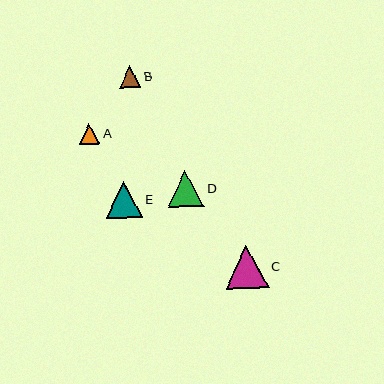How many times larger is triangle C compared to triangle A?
Triangle C is approximately 2.1 times the size of triangle A.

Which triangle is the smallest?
Triangle A is the smallest with a size of approximately 21 pixels.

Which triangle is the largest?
Triangle C is the largest with a size of approximately 43 pixels.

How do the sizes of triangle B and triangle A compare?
Triangle B and triangle A are approximately the same size.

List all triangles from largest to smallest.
From largest to smallest: C, E, D, B, A.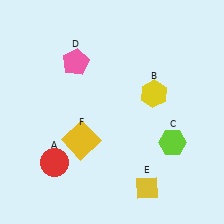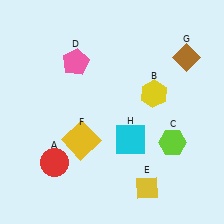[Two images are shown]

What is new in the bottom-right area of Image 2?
A cyan square (H) was added in the bottom-right area of Image 2.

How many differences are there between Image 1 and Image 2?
There are 2 differences between the two images.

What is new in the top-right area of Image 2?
A brown diamond (G) was added in the top-right area of Image 2.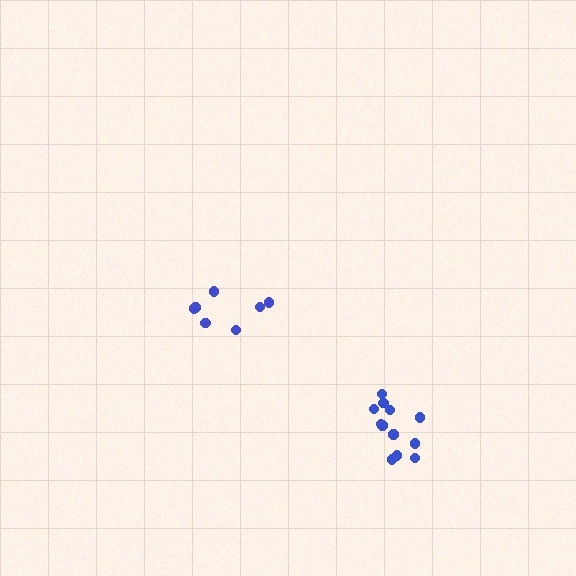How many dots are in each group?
Group 1: 7 dots, Group 2: 12 dots (19 total).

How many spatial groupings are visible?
There are 2 spatial groupings.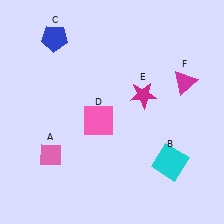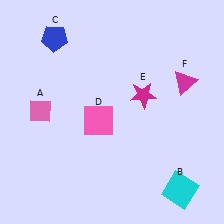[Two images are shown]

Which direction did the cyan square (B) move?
The cyan square (B) moved down.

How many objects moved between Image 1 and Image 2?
2 objects moved between the two images.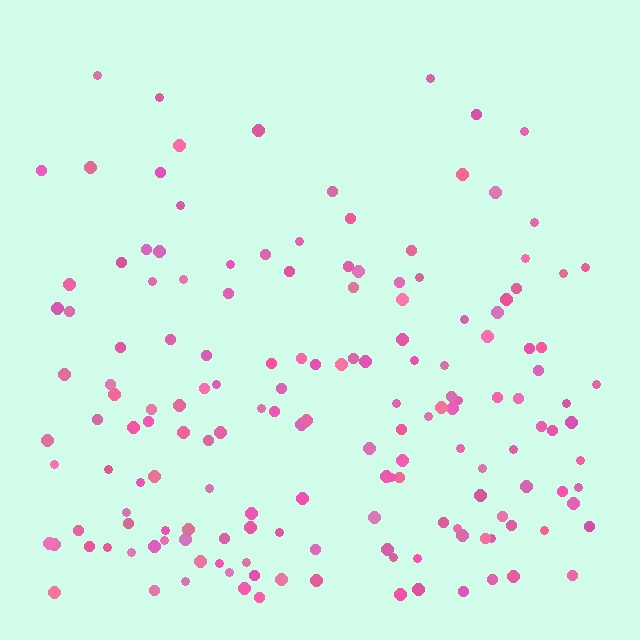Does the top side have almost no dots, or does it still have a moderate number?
Still a moderate number, just noticeably fewer than the bottom.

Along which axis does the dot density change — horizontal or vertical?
Vertical.